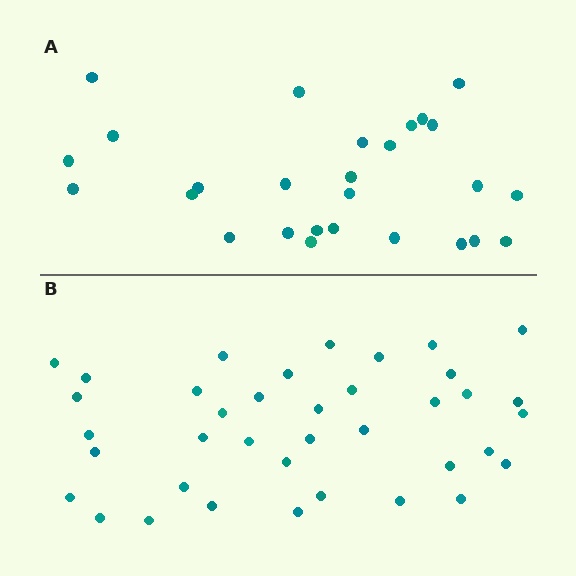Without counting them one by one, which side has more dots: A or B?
Region B (the bottom region) has more dots.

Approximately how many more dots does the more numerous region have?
Region B has roughly 12 or so more dots than region A.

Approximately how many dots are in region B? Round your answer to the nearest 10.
About 40 dots. (The exact count is 38, which rounds to 40.)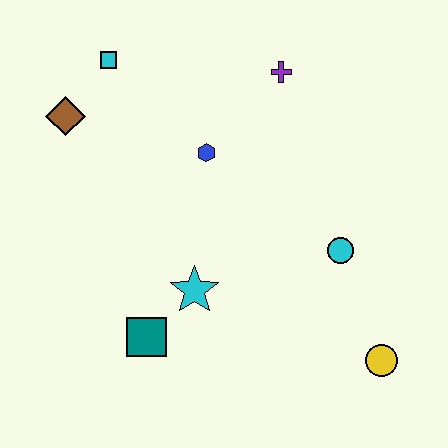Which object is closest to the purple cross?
The blue hexagon is closest to the purple cross.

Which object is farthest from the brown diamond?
The yellow circle is farthest from the brown diamond.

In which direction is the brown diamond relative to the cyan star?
The brown diamond is above the cyan star.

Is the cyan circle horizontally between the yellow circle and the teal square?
Yes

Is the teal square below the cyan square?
Yes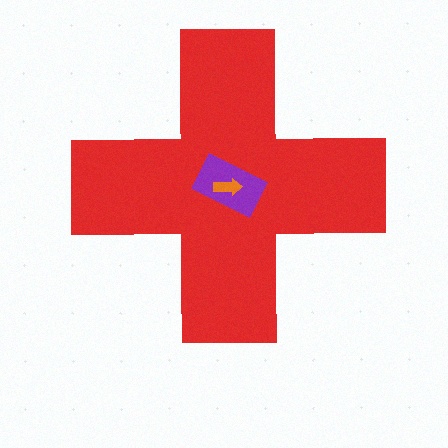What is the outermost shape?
The red cross.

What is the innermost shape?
The orange arrow.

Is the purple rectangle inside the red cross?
Yes.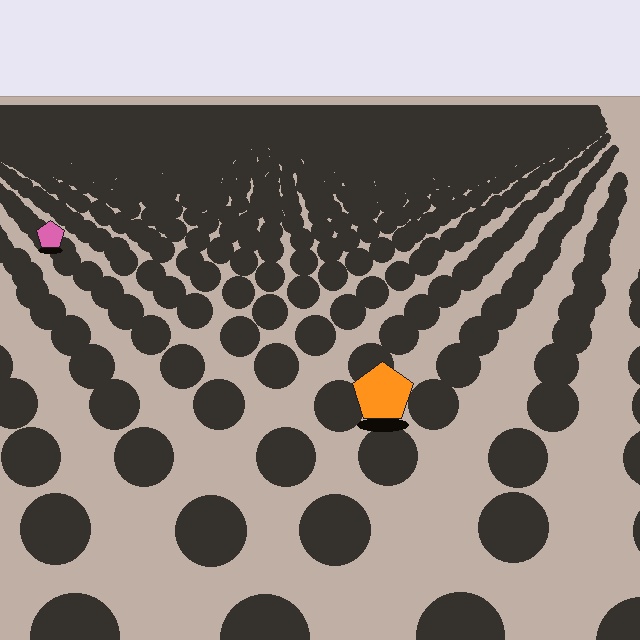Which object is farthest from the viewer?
The pink pentagon is farthest from the viewer. It appears smaller and the ground texture around it is denser.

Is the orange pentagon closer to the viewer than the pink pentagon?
Yes. The orange pentagon is closer — you can tell from the texture gradient: the ground texture is coarser near it.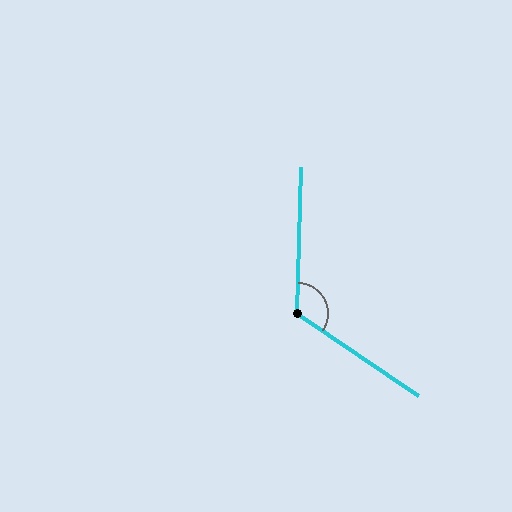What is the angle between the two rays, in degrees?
Approximately 122 degrees.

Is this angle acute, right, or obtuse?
It is obtuse.